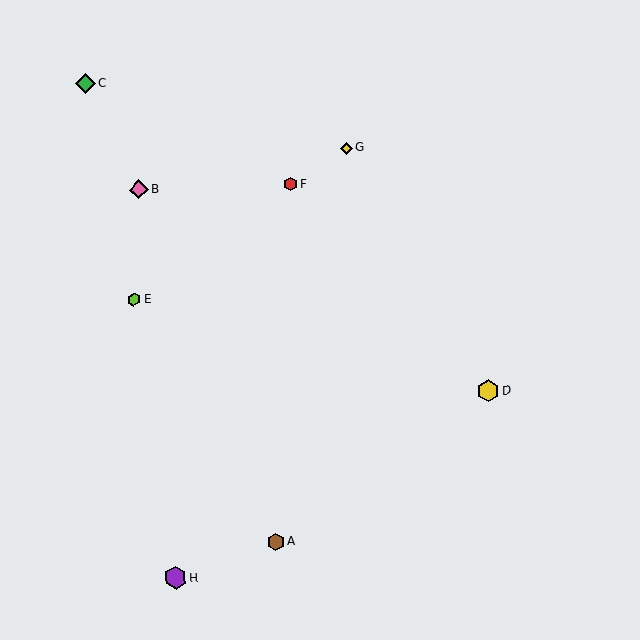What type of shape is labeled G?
Shape G is a yellow diamond.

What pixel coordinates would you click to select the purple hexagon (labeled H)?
Click at (176, 578) to select the purple hexagon H.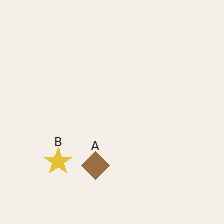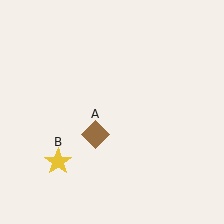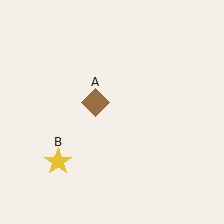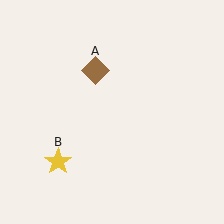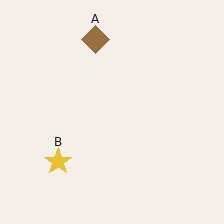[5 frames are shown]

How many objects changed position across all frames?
1 object changed position: brown diamond (object A).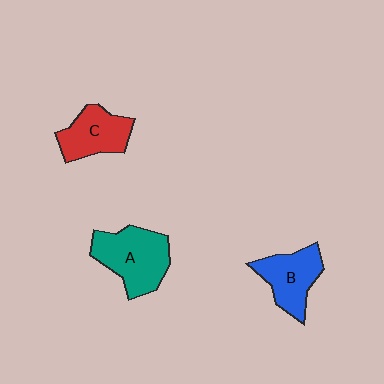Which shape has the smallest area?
Shape C (red).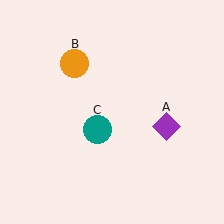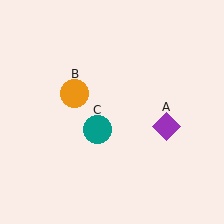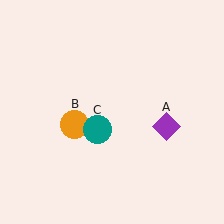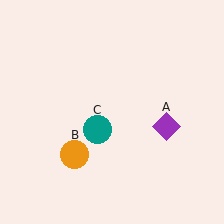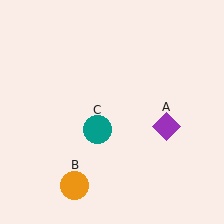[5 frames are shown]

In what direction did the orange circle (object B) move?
The orange circle (object B) moved down.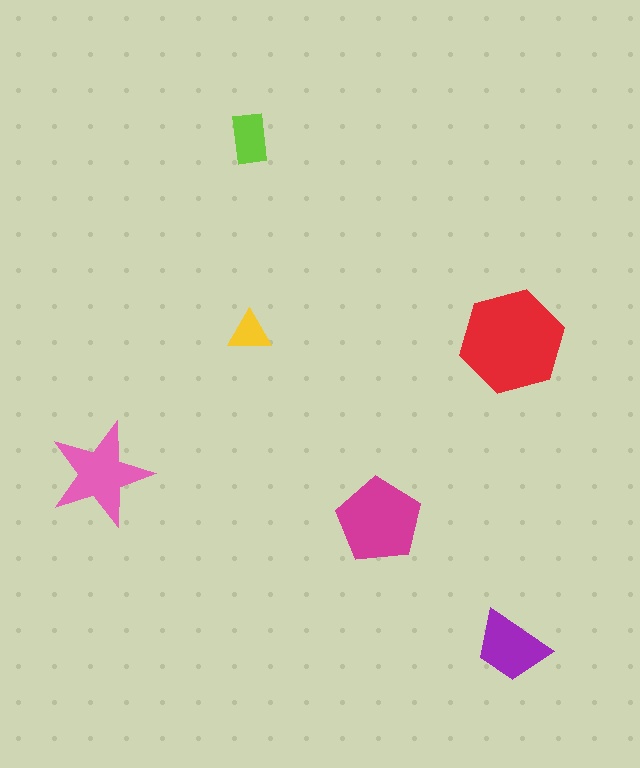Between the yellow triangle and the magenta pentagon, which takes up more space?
The magenta pentagon.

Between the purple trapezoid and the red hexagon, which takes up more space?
The red hexagon.